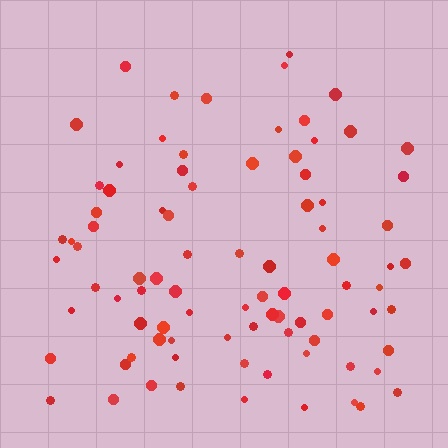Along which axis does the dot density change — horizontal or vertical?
Vertical.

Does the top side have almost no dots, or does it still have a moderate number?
Still a moderate number, just noticeably fewer than the bottom.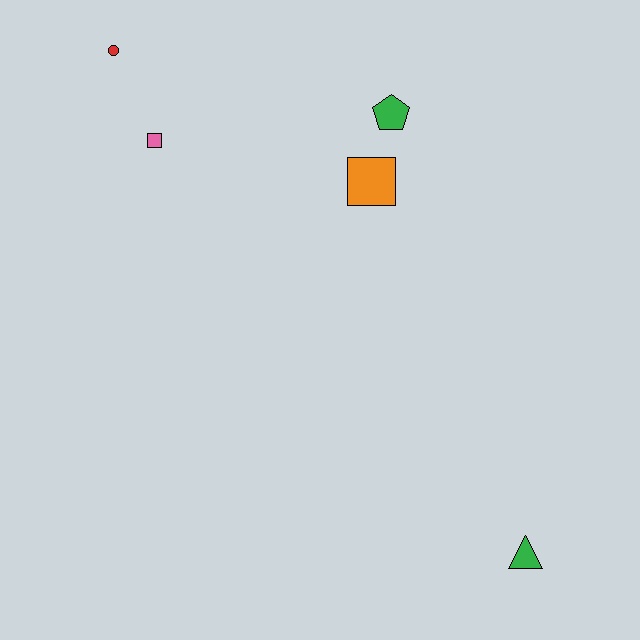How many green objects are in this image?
There are 2 green objects.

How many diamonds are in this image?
There are no diamonds.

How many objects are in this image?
There are 5 objects.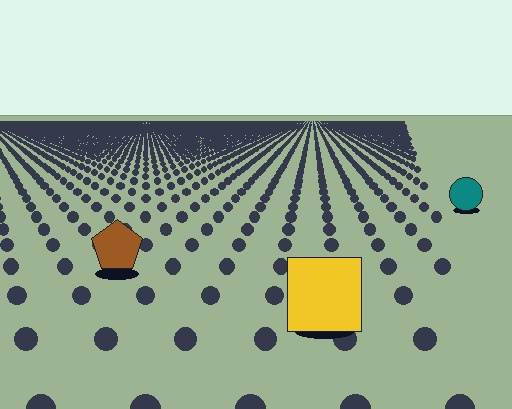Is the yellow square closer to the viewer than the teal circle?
Yes. The yellow square is closer — you can tell from the texture gradient: the ground texture is coarser near it.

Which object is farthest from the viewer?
The teal circle is farthest from the viewer. It appears smaller and the ground texture around it is denser.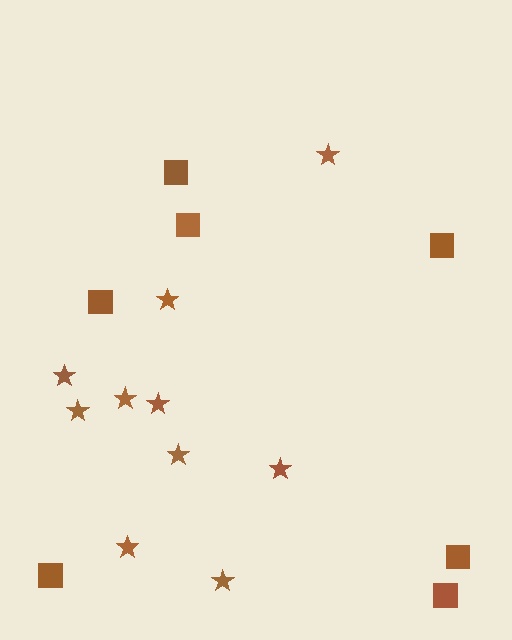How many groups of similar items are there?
There are 2 groups: one group of stars (10) and one group of squares (7).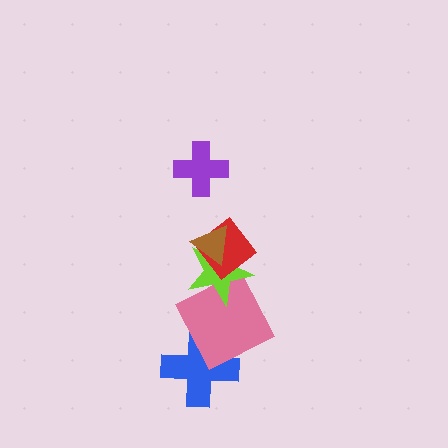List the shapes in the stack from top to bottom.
From top to bottom: the purple cross, the brown triangle, the red diamond, the lime star, the pink square, the blue cross.